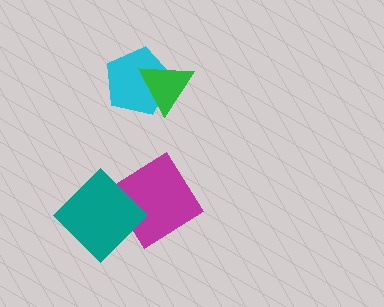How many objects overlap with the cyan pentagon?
1 object overlaps with the cyan pentagon.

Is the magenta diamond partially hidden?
Yes, it is partially covered by another shape.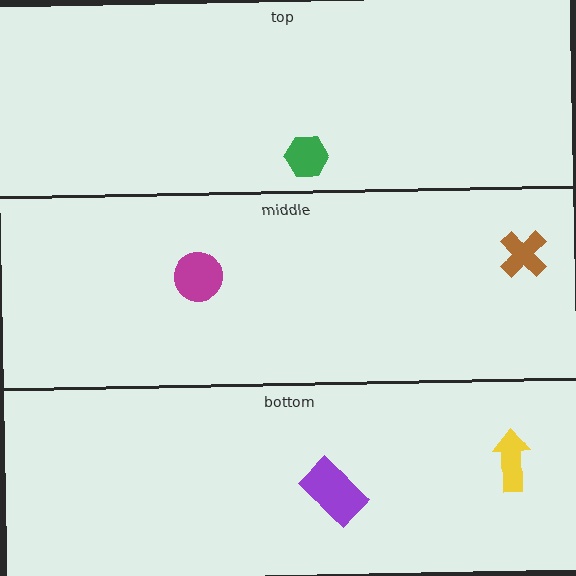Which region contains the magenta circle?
The middle region.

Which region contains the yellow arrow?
The bottom region.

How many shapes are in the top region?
1.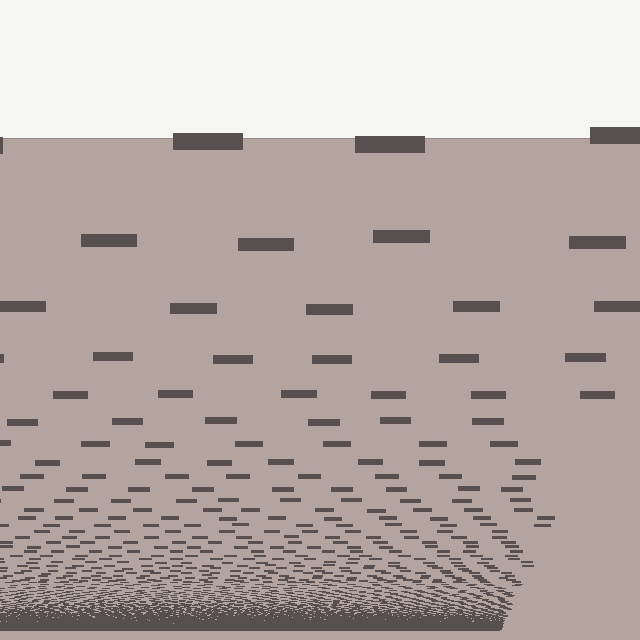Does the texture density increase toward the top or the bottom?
Density increases toward the bottom.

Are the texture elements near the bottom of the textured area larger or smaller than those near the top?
Smaller. The gradient is inverted — elements near the bottom are smaller and denser.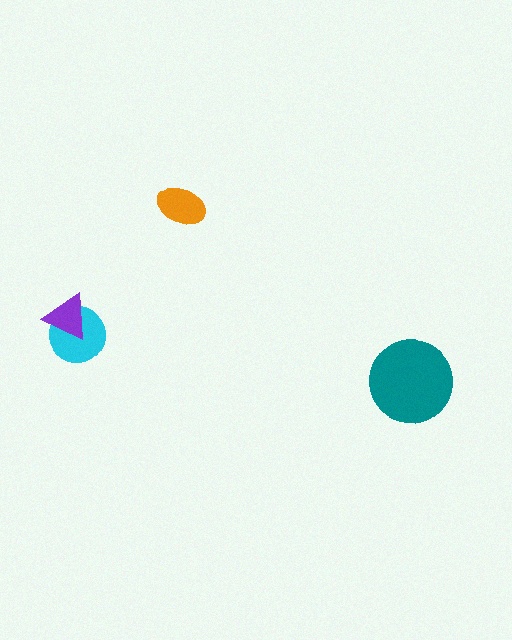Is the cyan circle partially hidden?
Yes, it is partially covered by another shape.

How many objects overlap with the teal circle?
0 objects overlap with the teal circle.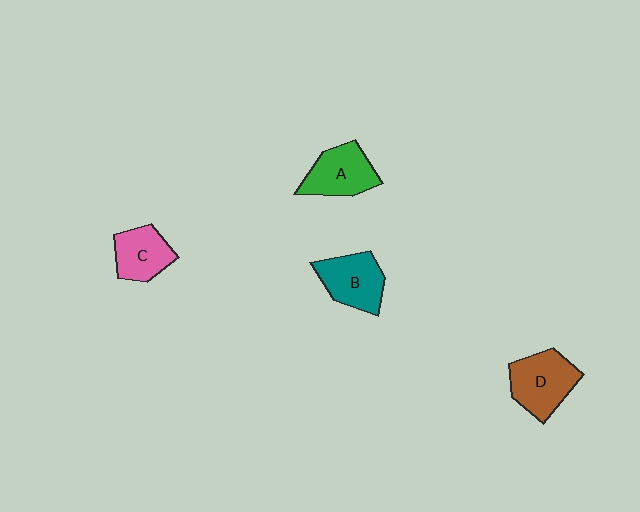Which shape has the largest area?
Shape D (brown).